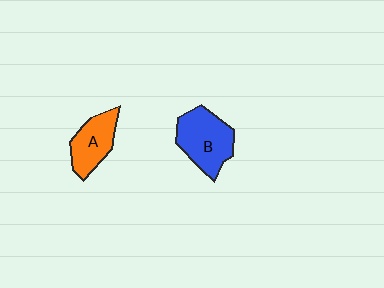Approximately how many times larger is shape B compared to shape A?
Approximately 1.3 times.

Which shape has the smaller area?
Shape A (orange).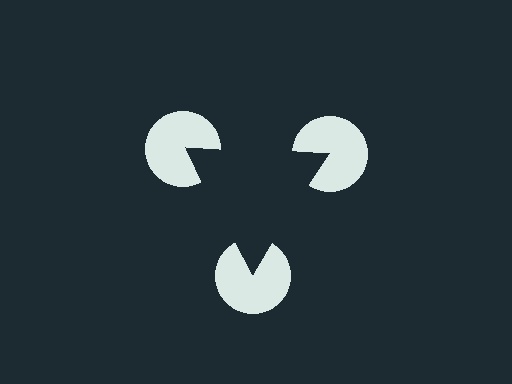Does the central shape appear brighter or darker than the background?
It typically appears slightly darker than the background, even though no actual brightness change is drawn.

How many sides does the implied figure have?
3 sides.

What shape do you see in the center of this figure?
An illusory triangle — its edges are inferred from the aligned wedge cuts in the pac-man discs, not physically drawn.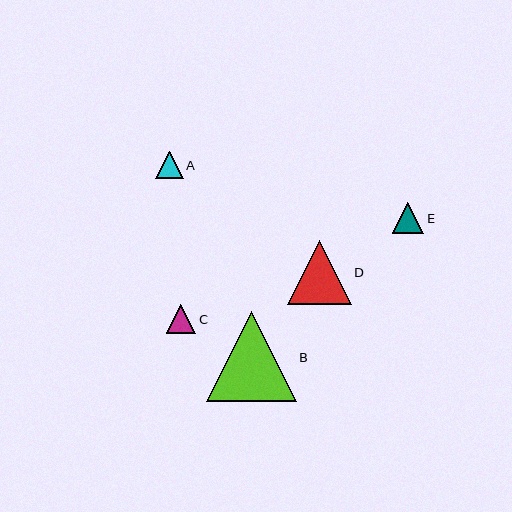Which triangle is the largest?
Triangle B is the largest with a size of approximately 90 pixels.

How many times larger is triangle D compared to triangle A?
Triangle D is approximately 2.4 times the size of triangle A.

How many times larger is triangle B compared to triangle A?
Triangle B is approximately 3.3 times the size of triangle A.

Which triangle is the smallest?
Triangle A is the smallest with a size of approximately 27 pixels.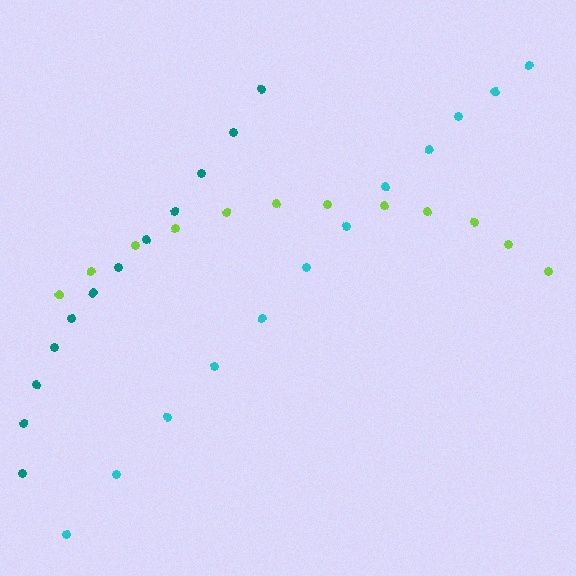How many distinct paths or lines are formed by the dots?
There are 3 distinct paths.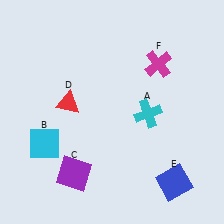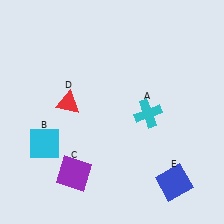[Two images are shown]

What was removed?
The magenta cross (F) was removed in Image 2.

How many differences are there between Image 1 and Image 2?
There is 1 difference between the two images.